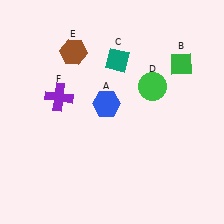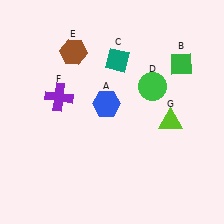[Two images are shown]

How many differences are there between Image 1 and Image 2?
There is 1 difference between the two images.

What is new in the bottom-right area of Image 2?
A lime triangle (G) was added in the bottom-right area of Image 2.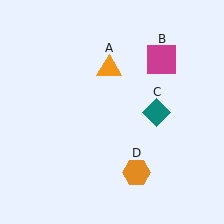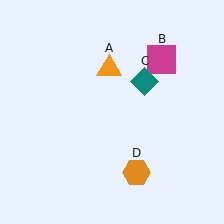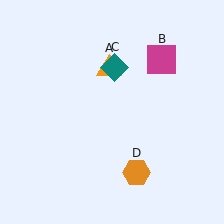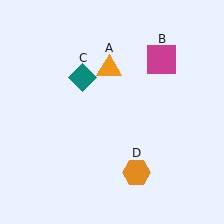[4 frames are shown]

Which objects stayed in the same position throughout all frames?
Orange triangle (object A) and magenta square (object B) and orange hexagon (object D) remained stationary.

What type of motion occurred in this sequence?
The teal diamond (object C) rotated counterclockwise around the center of the scene.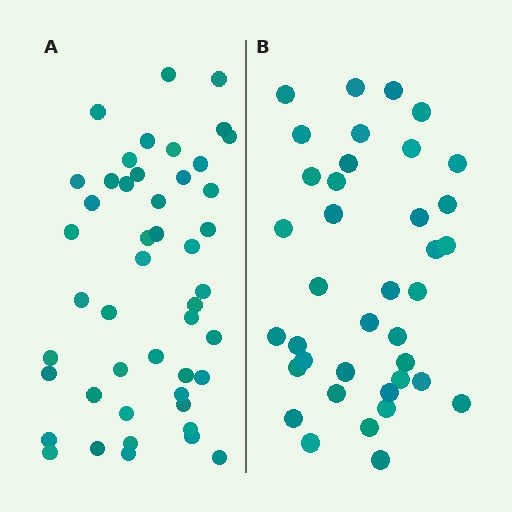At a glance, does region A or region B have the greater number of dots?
Region A (the left region) has more dots.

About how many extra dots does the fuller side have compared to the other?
Region A has roughly 8 or so more dots than region B.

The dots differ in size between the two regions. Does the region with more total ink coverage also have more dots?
No. Region B has more total ink coverage because its dots are larger, but region A actually contains more individual dots. Total area can be misleading — the number of items is what matters here.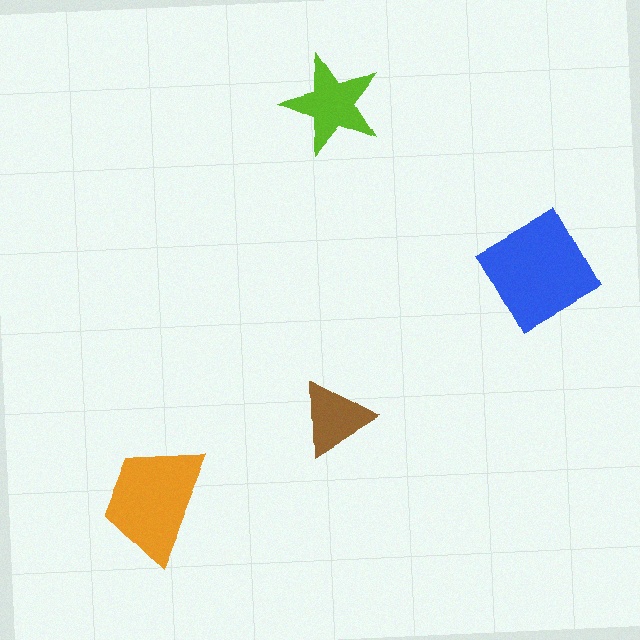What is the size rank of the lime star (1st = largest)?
3rd.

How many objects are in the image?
There are 4 objects in the image.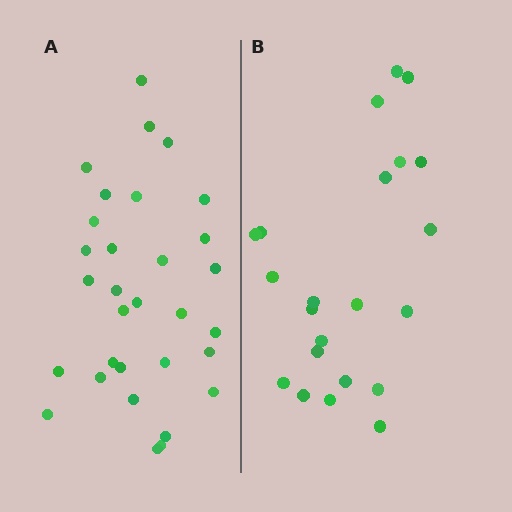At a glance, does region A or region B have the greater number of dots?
Region A (the left region) has more dots.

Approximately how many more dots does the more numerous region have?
Region A has roughly 8 or so more dots than region B.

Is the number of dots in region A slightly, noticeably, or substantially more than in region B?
Region A has noticeably more, but not dramatically so. The ratio is roughly 1.4 to 1.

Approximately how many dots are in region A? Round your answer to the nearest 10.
About 30 dots. (The exact count is 31, which rounds to 30.)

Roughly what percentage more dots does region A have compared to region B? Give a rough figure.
About 40% more.